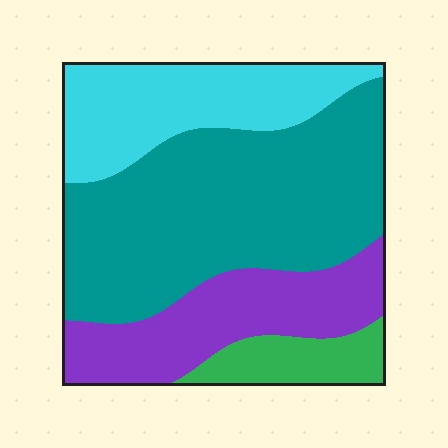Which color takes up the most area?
Teal, at roughly 45%.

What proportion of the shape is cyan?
Cyan takes up about one fifth (1/5) of the shape.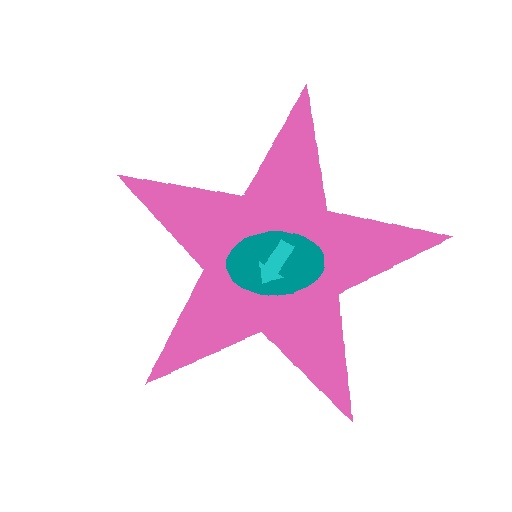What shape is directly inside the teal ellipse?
The cyan arrow.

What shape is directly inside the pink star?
The teal ellipse.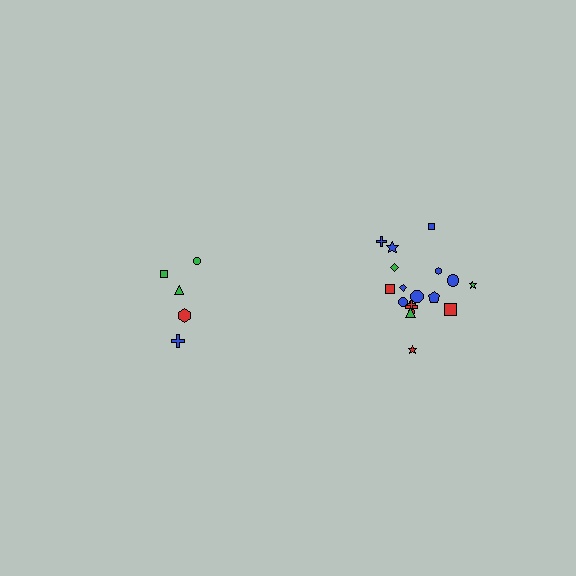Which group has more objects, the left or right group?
The right group.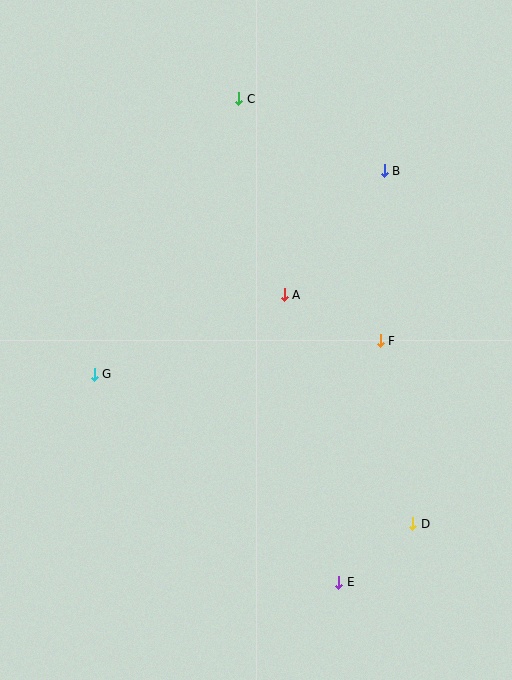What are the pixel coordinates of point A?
Point A is at (284, 295).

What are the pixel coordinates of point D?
Point D is at (413, 524).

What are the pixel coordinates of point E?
Point E is at (339, 582).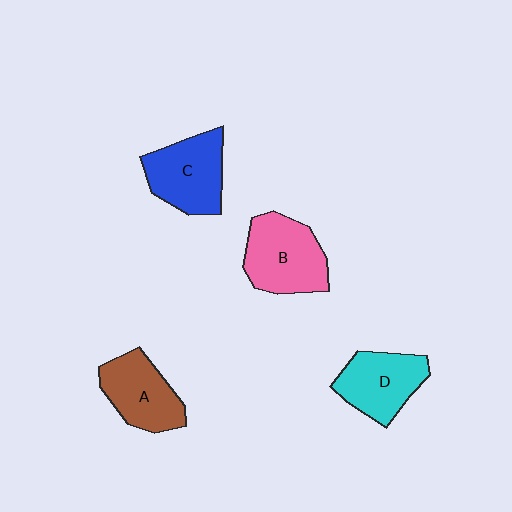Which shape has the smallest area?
Shape A (brown).